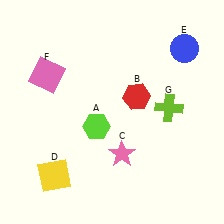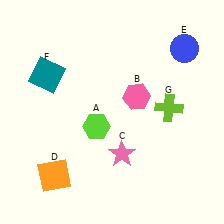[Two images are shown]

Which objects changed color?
B changed from red to pink. D changed from yellow to orange. F changed from pink to teal.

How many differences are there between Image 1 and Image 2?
There are 3 differences between the two images.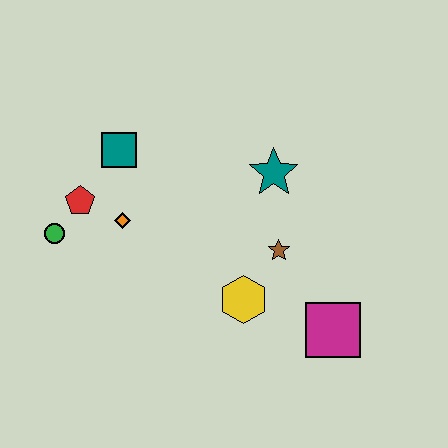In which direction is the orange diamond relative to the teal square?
The orange diamond is below the teal square.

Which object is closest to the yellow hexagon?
The brown star is closest to the yellow hexagon.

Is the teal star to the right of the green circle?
Yes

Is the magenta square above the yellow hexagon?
No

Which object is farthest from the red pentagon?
The magenta square is farthest from the red pentagon.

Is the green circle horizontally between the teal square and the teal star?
No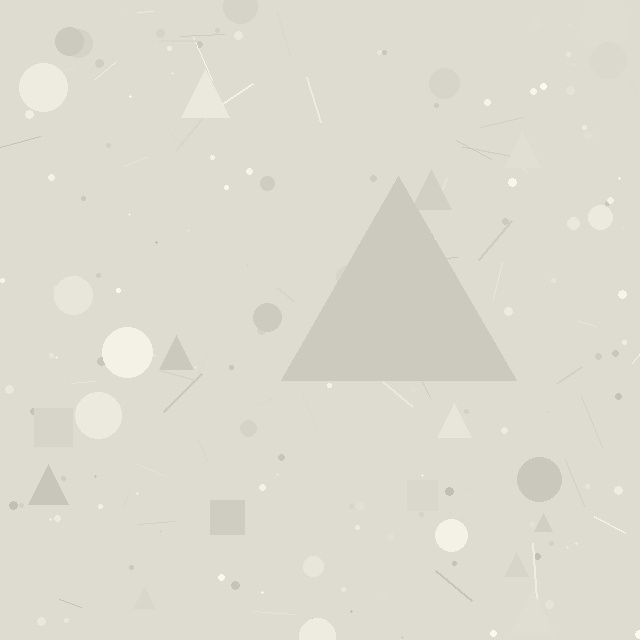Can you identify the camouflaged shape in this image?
The camouflaged shape is a triangle.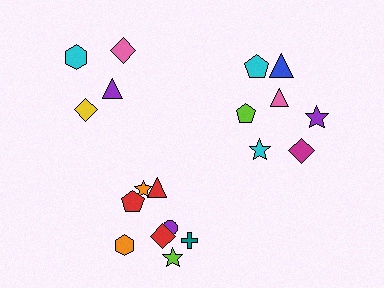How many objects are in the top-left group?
There are 4 objects.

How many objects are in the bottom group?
There are 8 objects.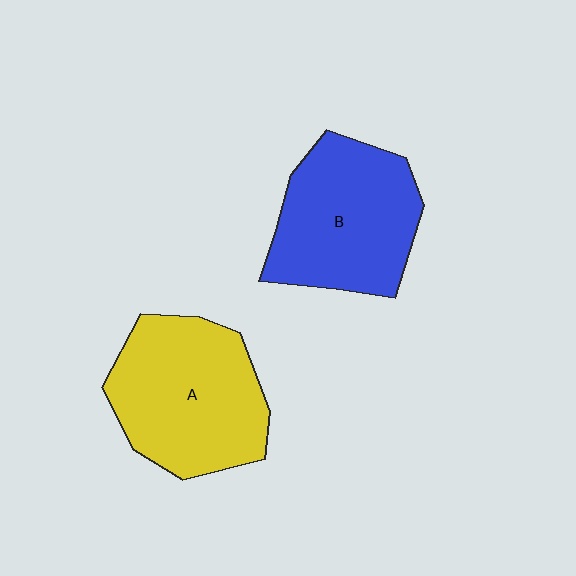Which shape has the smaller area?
Shape B (blue).